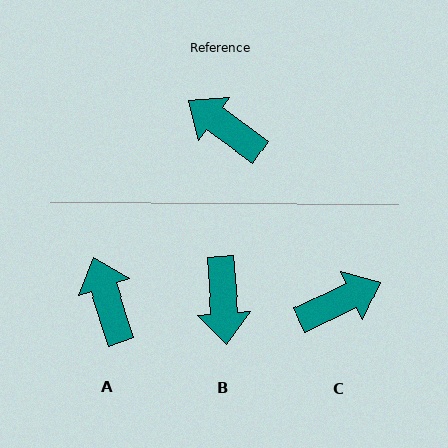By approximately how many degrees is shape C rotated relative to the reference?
Approximately 118 degrees clockwise.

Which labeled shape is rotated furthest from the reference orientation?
B, about 130 degrees away.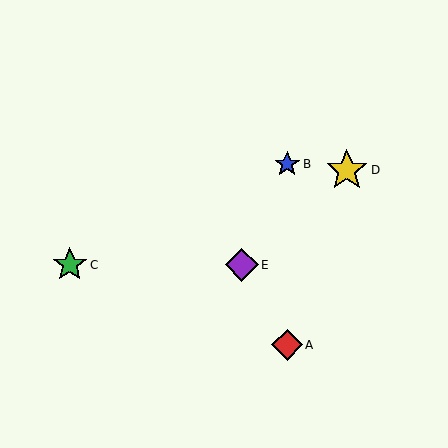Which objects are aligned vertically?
Objects A, B are aligned vertically.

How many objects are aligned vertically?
2 objects (A, B) are aligned vertically.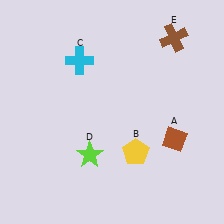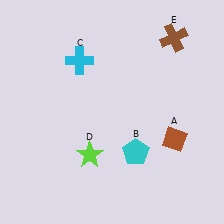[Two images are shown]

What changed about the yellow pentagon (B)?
In Image 1, B is yellow. In Image 2, it changed to cyan.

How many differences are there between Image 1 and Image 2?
There is 1 difference between the two images.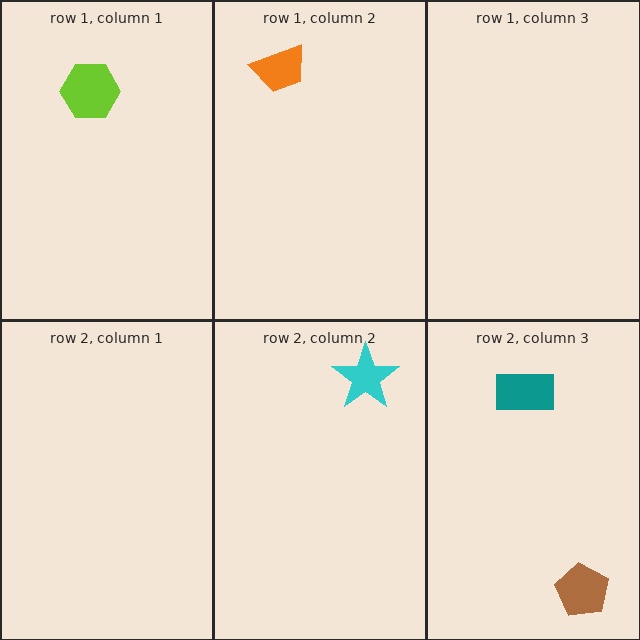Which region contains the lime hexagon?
The row 1, column 1 region.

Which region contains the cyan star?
The row 2, column 2 region.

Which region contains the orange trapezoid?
The row 1, column 2 region.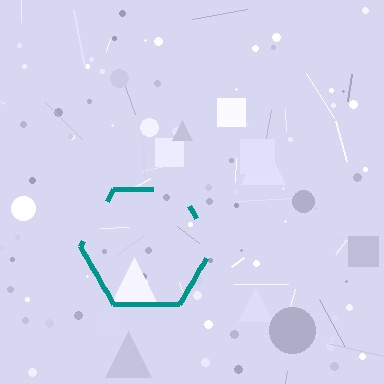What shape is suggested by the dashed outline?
The dashed outline suggests a hexagon.